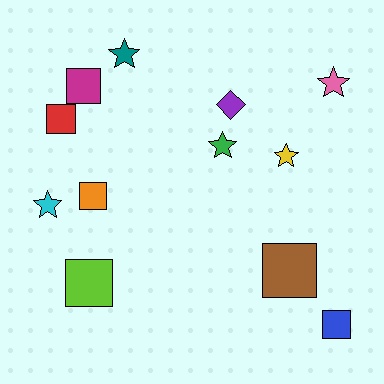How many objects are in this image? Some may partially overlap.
There are 12 objects.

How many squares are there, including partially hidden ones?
There are 6 squares.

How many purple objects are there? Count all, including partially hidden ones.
There is 1 purple object.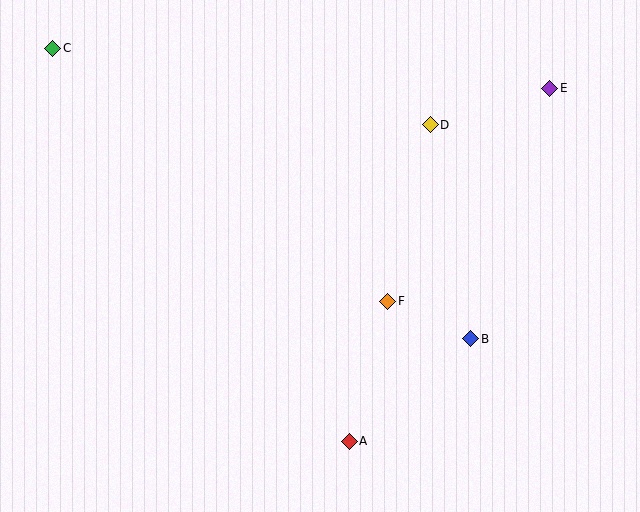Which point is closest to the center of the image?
Point F at (388, 301) is closest to the center.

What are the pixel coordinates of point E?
Point E is at (550, 88).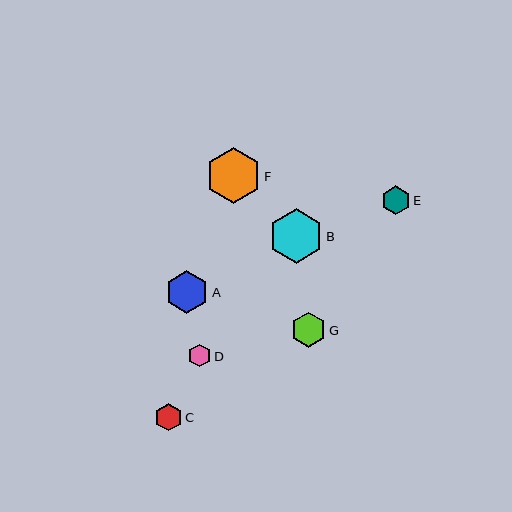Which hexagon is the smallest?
Hexagon D is the smallest with a size of approximately 23 pixels.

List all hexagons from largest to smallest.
From largest to smallest: F, B, A, G, E, C, D.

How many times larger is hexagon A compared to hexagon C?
Hexagon A is approximately 1.5 times the size of hexagon C.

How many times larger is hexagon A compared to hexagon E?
Hexagon A is approximately 1.5 times the size of hexagon E.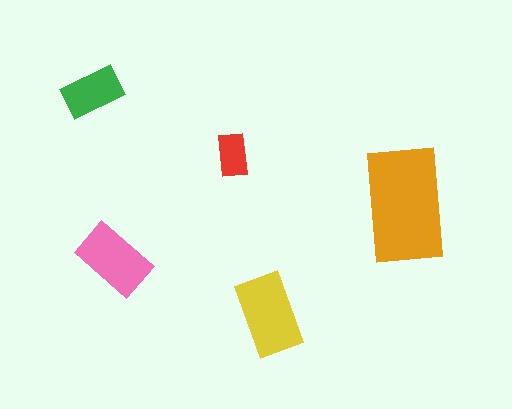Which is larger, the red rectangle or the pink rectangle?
The pink one.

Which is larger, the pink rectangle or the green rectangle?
The pink one.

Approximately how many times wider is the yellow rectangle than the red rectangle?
About 2 times wider.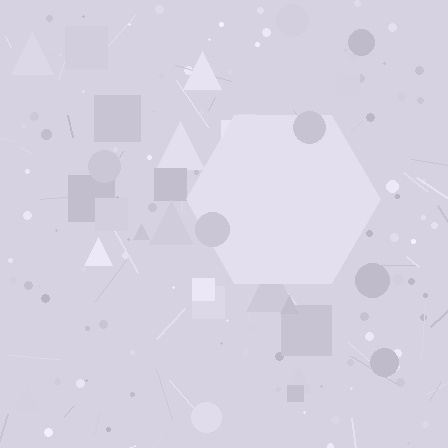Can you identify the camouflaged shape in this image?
The camouflaged shape is a hexagon.